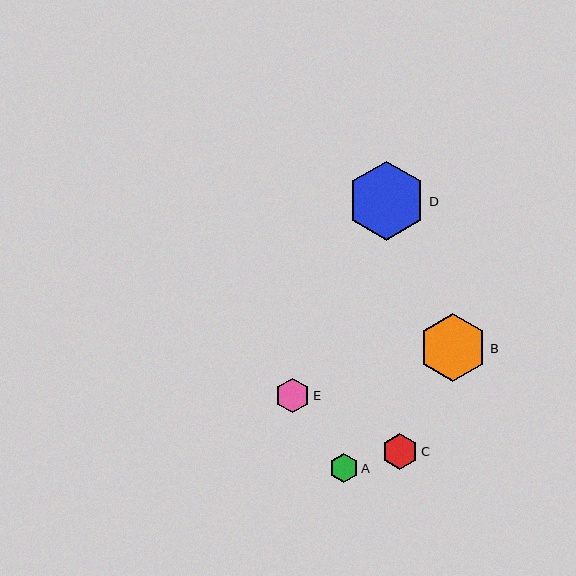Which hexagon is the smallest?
Hexagon A is the smallest with a size of approximately 29 pixels.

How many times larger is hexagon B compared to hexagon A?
Hexagon B is approximately 2.4 times the size of hexagon A.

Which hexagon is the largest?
Hexagon D is the largest with a size of approximately 79 pixels.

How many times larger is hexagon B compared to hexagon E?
Hexagon B is approximately 2.0 times the size of hexagon E.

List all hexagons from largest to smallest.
From largest to smallest: D, B, C, E, A.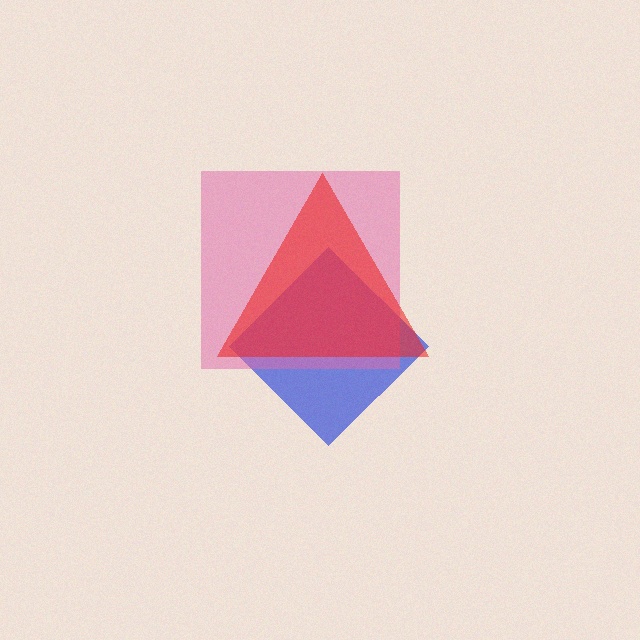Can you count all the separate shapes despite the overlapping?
Yes, there are 3 separate shapes.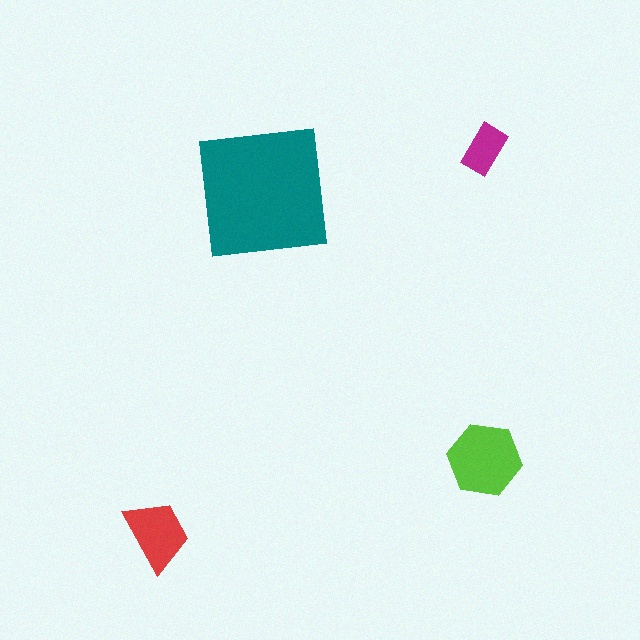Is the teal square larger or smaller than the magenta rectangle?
Larger.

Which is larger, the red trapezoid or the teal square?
The teal square.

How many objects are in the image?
There are 4 objects in the image.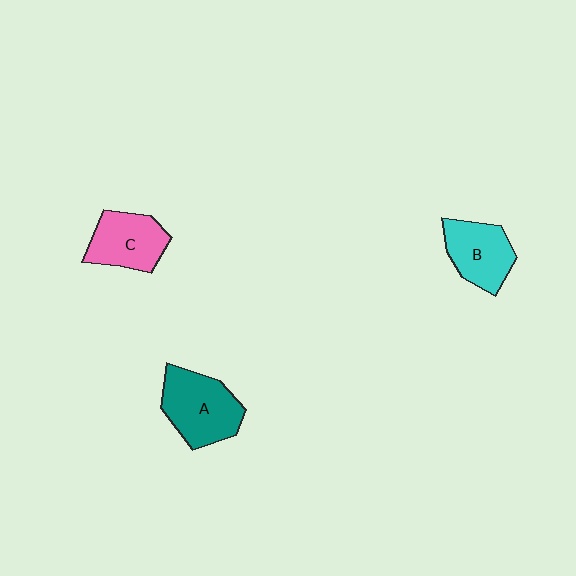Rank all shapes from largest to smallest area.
From largest to smallest: A (teal), B (cyan), C (pink).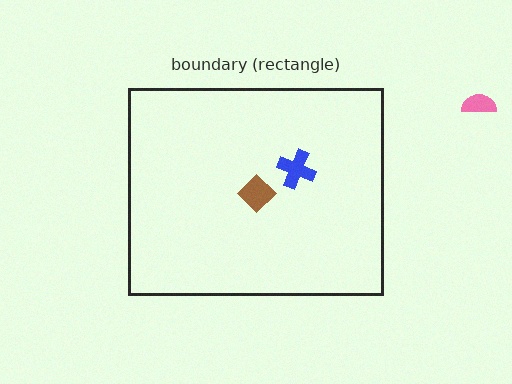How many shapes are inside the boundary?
2 inside, 1 outside.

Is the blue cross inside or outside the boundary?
Inside.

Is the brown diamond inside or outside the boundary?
Inside.